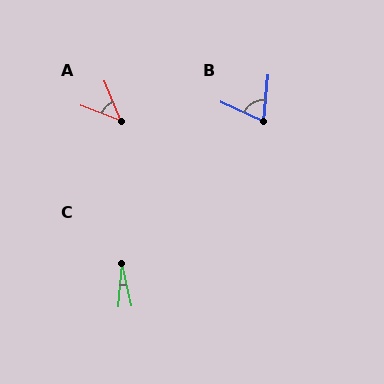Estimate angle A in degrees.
Approximately 46 degrees.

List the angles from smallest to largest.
C (18°), A (46°), B (71°).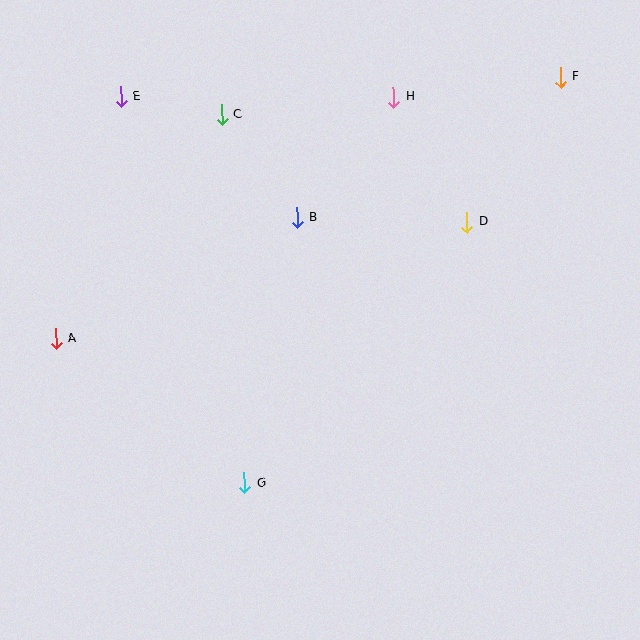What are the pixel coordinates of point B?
Point B is at (297, 218).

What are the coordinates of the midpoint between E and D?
The midpoint between E and D is at (294, 160).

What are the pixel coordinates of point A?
Point A is at (56, 338).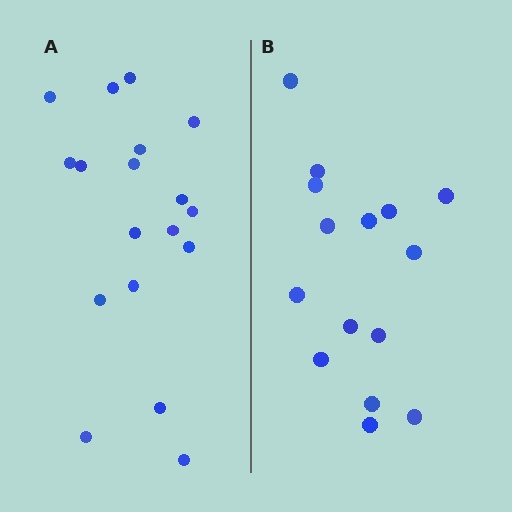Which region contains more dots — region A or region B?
Region A (the left region) has more dots.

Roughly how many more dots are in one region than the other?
Region A has just a few more — roughly 2 or 3 more dots than region B.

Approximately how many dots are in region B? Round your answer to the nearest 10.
About 20 dots. (The exact count is 15, which rounds to 20.)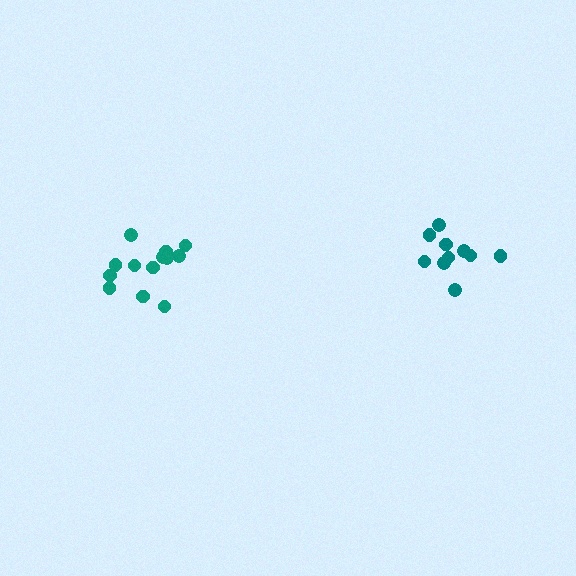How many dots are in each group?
Group 1: 10 dots, Group 2: 13 dots (23 total).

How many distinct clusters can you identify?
There are 2 distinct clusters.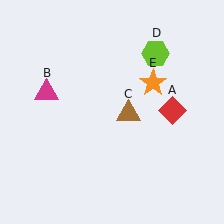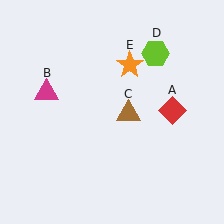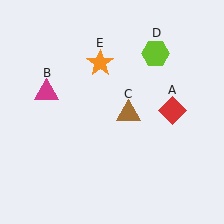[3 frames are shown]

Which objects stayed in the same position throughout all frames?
Red diamond (object A) and magenta triangle (object B) and brown triangle (object C) and lime hexagon (object D) remained stationary.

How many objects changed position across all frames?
1 object changed position: orange star (object E).